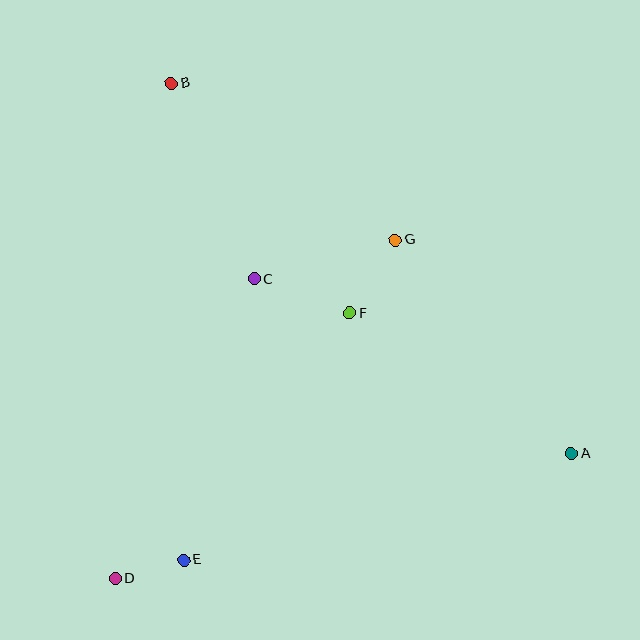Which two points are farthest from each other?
Points A and B are farthest from each other.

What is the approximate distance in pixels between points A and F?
The distance between A and F is approximately 262 pixels.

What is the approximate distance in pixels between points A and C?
The distance between A and C is approximately 362 pixels.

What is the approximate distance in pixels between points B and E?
The distance between B and E is approximately 477 pixels.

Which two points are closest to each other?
Points D and E are closest to each other.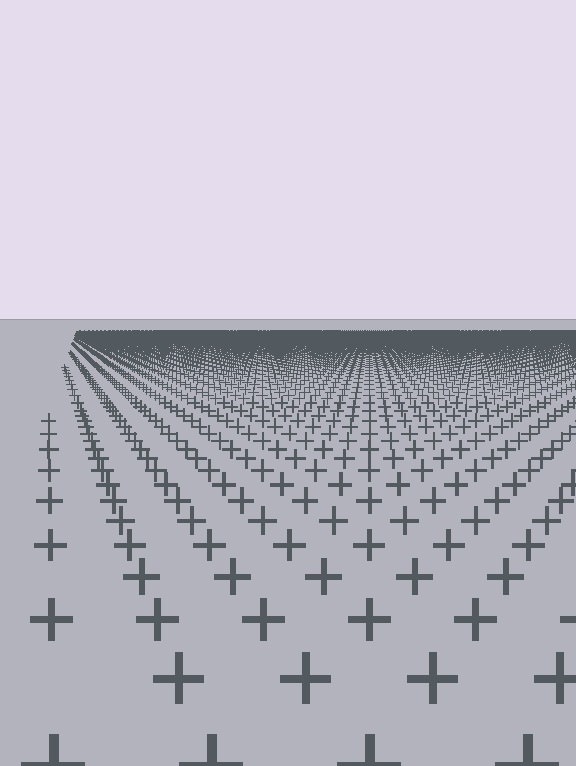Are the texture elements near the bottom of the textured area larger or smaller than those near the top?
Larger. Near the bottom, elements are closer to the viewer and appear at a bigger on-screen size.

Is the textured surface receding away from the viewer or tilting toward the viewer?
The surface is receding away from the viewer. Texture elements get smaller and denser toward the top.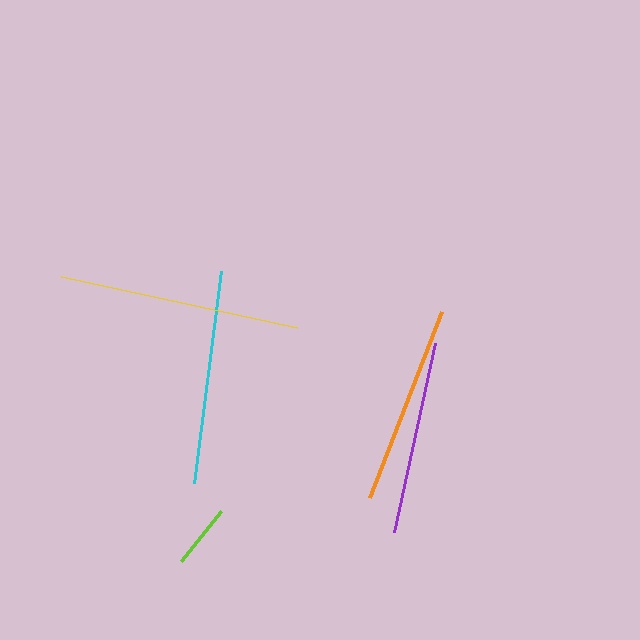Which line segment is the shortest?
The lime line is the shortest at approximately 64 pixels.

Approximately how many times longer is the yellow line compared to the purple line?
The yellow line is approximately 1.2 times the length of the purple line.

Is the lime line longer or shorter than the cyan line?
The cyan line is longer than the lime line.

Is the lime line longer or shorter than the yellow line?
The yellow line is longer than the lime line.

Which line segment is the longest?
The yellow line is the longest at approximately 241 pixels.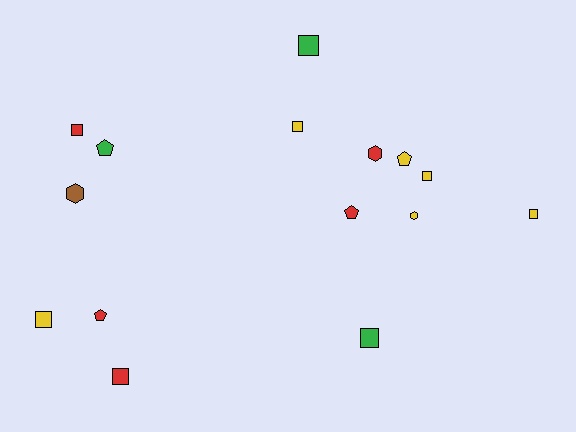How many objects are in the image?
There are 15 objects.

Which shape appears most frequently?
Square, with 8 objects.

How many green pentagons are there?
There is 1 green pentagon.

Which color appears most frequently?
Yellow, with 6 objects.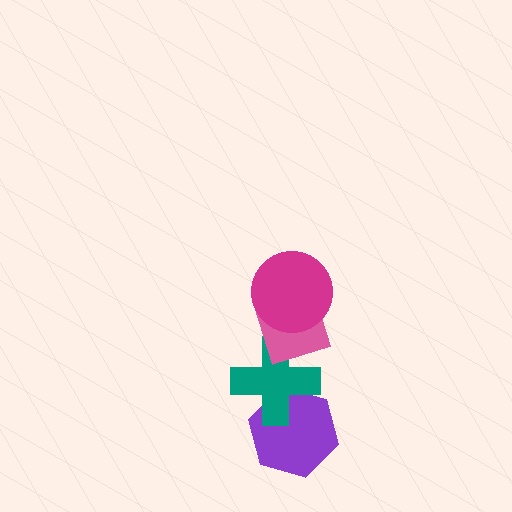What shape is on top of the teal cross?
The pink diamond is on top of the teal cross.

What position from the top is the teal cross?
The teal cross is 3rd from the top.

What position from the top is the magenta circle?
The magenta circle is 1st from the top.